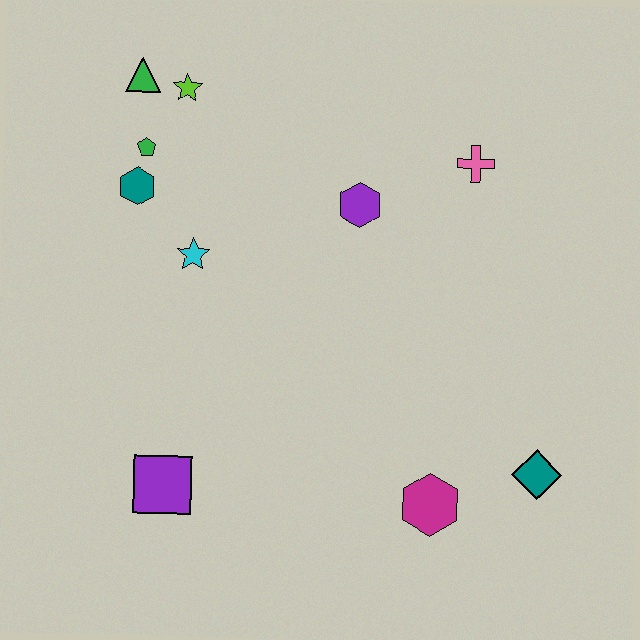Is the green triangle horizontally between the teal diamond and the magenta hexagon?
No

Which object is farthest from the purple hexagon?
The purple square is farthest from the purple hexagon.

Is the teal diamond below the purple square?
No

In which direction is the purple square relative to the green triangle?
The purple square is below the green triangle.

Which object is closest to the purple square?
The cyan star is closest to the purple square.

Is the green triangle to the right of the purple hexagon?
No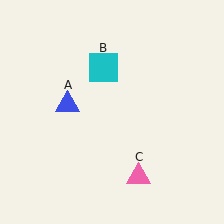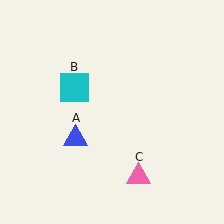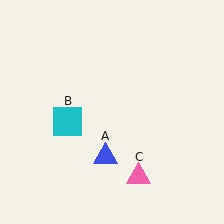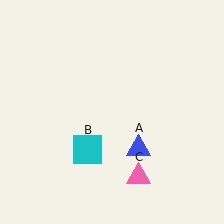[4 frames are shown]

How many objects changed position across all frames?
2 objects changed position: blue triangle (object A), cyan square (object B).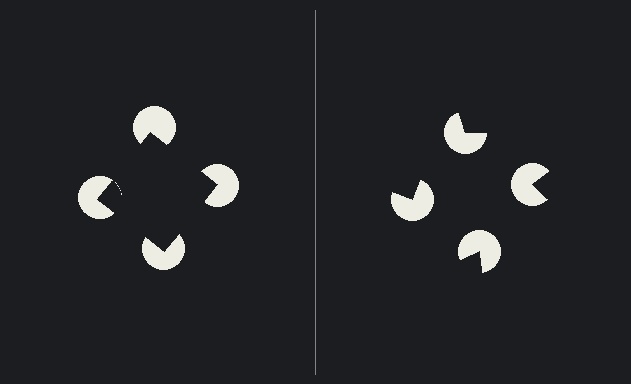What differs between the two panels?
The pac-man discs are positioned identically on both sides; only the wedge orientations differ. On the left they align to a square; on the right they are misaligned.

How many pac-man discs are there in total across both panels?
8 — 4 on each side.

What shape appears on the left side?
An illusory square.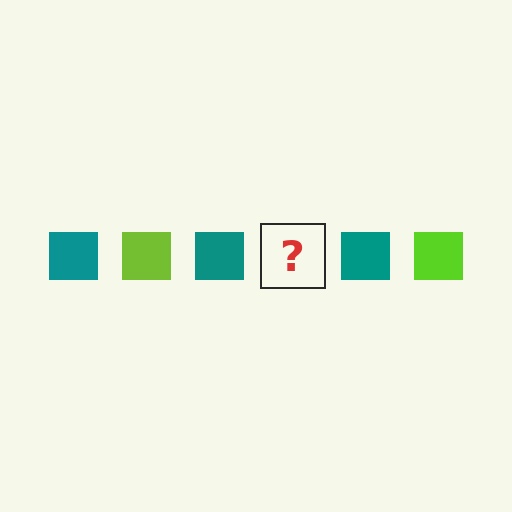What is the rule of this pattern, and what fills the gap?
The rule is that the pattern cycles through teal, lime squares. The gap should be filled with a lime square.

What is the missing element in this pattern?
The missing element is a lime square.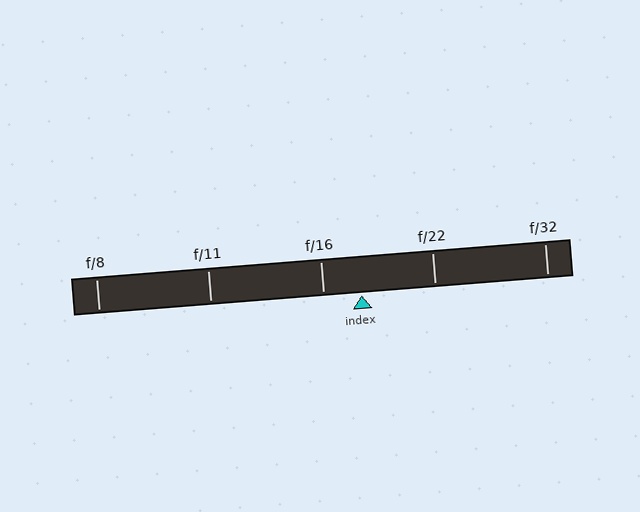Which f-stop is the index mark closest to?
The index mark is closest to f/16.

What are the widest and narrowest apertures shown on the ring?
The widest aperture shown is f/8 and the narrowest is f/32.